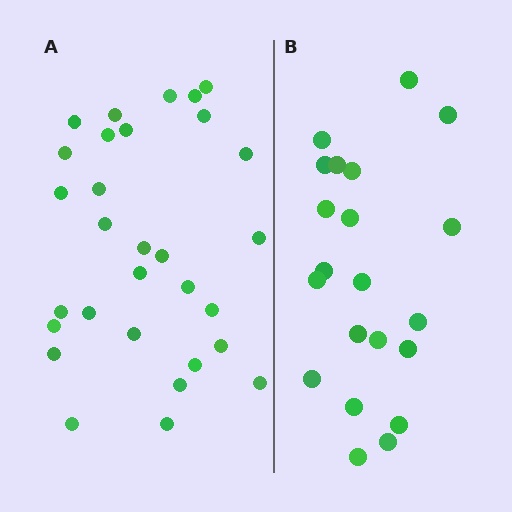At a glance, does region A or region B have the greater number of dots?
Region A (the left region) has more dots.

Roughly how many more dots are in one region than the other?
Region A has roughly 8 or so more dots than region B.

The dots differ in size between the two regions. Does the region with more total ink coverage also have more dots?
No. Region B has more total ink coverage because its dots are larger, but region A actually contains more individual dots. Total area can be misleading — the number of items is what matters here.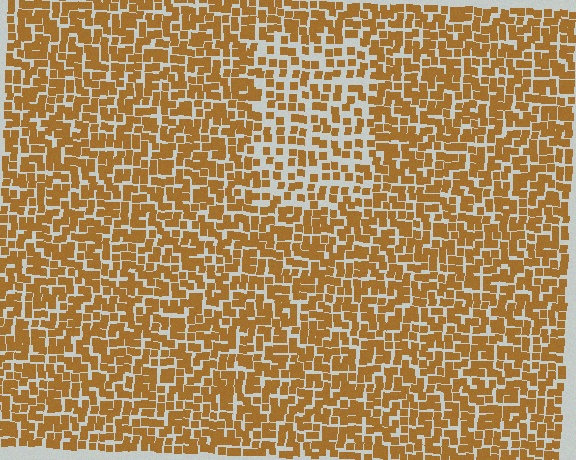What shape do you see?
I see a rectangle.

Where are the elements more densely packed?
The elements are more densely packed outside the rectangle boundary.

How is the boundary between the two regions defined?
The boundary is defined by a change in element density (approximately 1.7x ratio). All elements are the same color, size, and shape.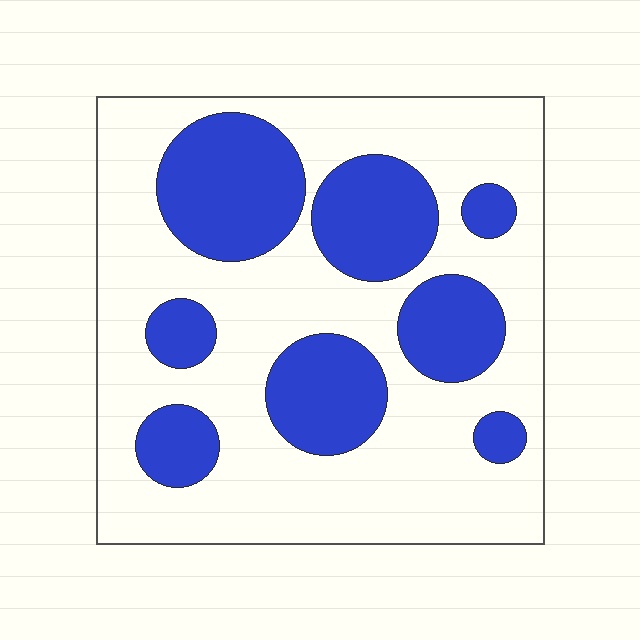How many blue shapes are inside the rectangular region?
8.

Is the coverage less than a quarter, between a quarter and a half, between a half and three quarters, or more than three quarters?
Between a quarter and a half.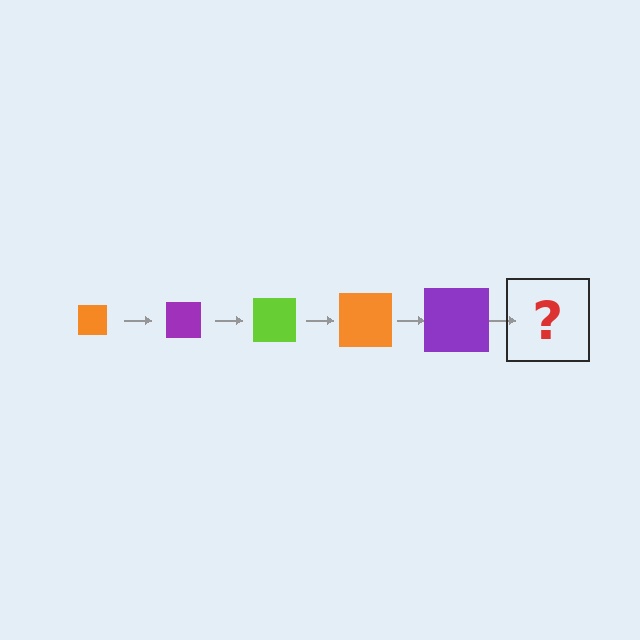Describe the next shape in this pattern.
It should be a lime square, larger than the previous one.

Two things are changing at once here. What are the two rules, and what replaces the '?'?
The two rules are that the square grows larger each step and the color cycles through orange, purple, and lime. The '?' should be a lime square, larger than the previous one.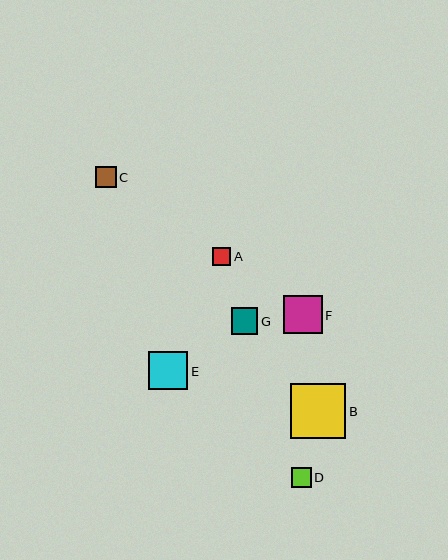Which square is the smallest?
Square A is the smallest with a size of approximately 18 pixels.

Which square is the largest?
Square B is the largest with a size of approximately 55 pixels.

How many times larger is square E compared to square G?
Square E is approximately 1.5 times the size of square G.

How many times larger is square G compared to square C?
Square G is approximately 1.2 times the size of square C.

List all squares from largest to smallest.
From largest to smallest: B, E, F, G, C, D, A.